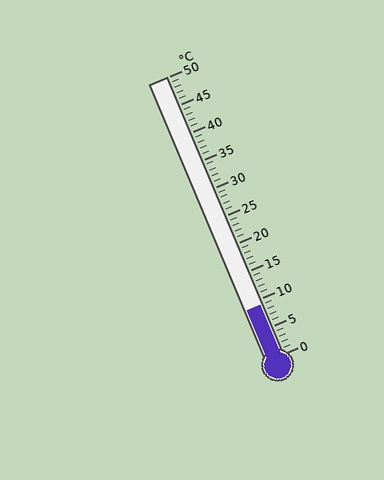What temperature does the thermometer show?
The thermometer shows approximately 9°C.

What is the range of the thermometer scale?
The thermometer scale ranges from 0°C to 50°C.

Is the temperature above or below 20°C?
The temperature is below 20°C.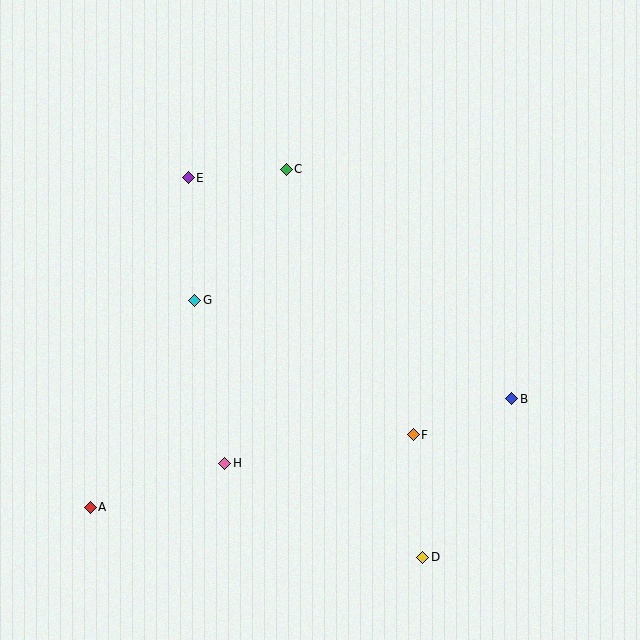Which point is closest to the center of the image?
Point G at (194, 300) is closest to the center.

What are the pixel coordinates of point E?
Point E is at (188, 178).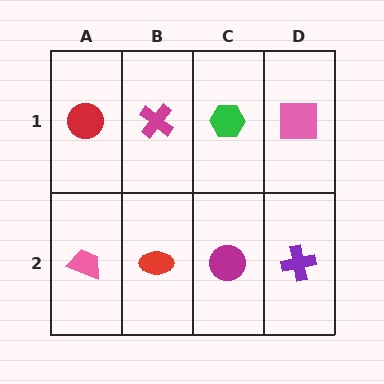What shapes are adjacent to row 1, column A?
A pink trapezoid (row 2, column A), a magenta cross (row 1, column B).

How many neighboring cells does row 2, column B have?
3.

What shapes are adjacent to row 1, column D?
A purple cross (row 2, column D), a green hexagon (row 1, column C).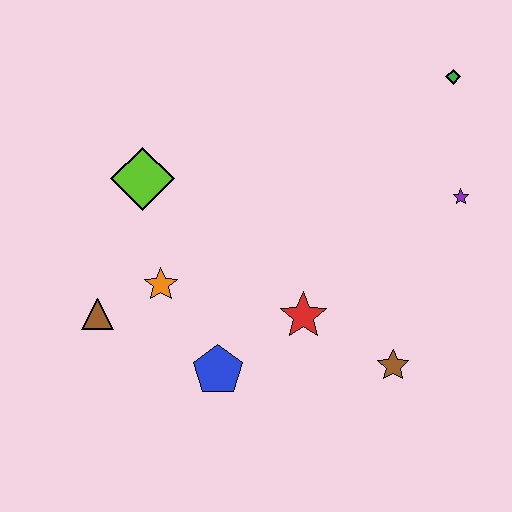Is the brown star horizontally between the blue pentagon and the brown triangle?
No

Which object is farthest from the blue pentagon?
The green diamond is farthest from the blue pentagon.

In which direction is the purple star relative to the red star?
The purple star is to the right of the red star.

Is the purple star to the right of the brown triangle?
Yes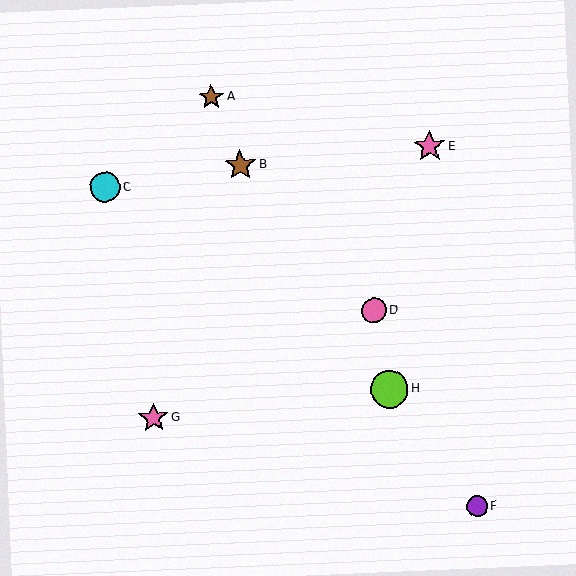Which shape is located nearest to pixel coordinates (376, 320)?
The pink circle (labeled D) at (374, 311) is nearest to that location.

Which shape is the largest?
The lime circle (labeled H) is the largest.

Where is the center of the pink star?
The center of the pink star is at (153, 418).